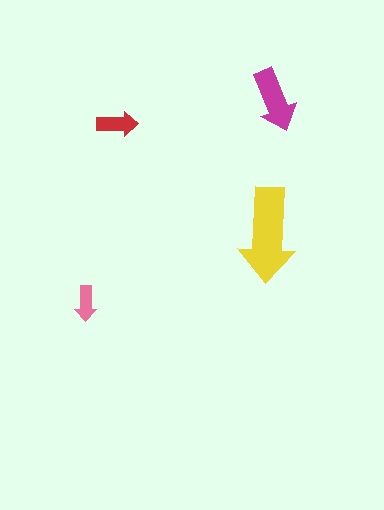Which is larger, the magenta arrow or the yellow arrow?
The yellow one.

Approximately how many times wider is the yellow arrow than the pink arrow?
About 2.5 times wider.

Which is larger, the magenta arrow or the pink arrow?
The magenta one.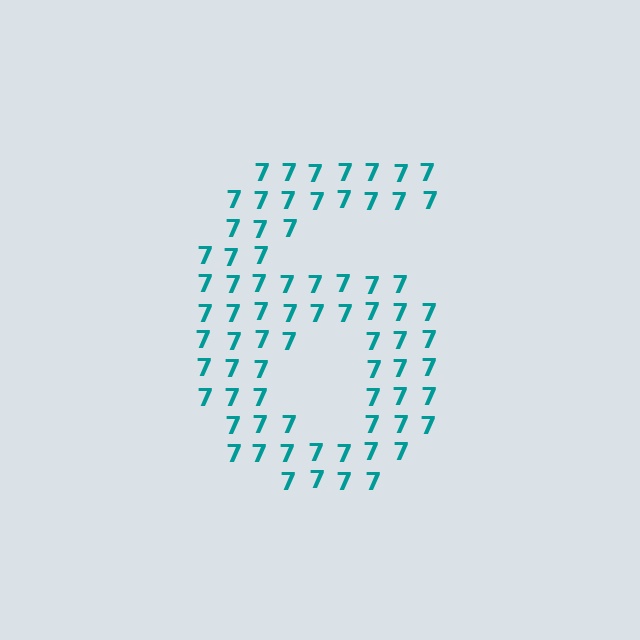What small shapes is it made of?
It is made of small digit 7's.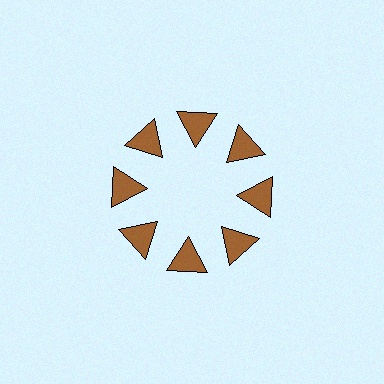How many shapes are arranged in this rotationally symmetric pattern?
There are 8 shapes, arranged in 8 groups of 1.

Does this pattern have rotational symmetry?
Yes, this pattern has 8-fold rotational symmetry. It looks the same after rotating 45 degrees around the center.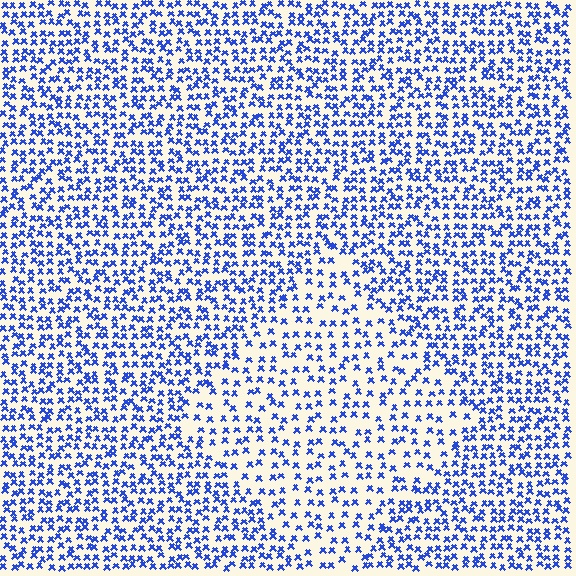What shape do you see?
I see a diamond.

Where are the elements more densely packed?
The elements are more densely packed outside the diamond boundary.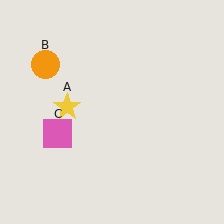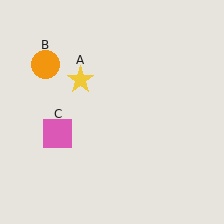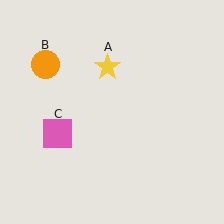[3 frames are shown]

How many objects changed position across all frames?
1 object changed position: yellow star (object A).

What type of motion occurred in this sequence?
The yellow star (object A) rotated clockwise around the center of the scene.